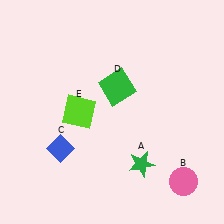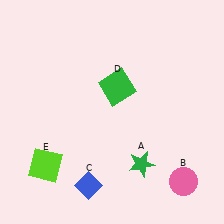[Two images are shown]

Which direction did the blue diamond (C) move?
The blue diamond (C) moved down.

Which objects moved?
The objects that moved are: the blue diamond (C), the lime square (E).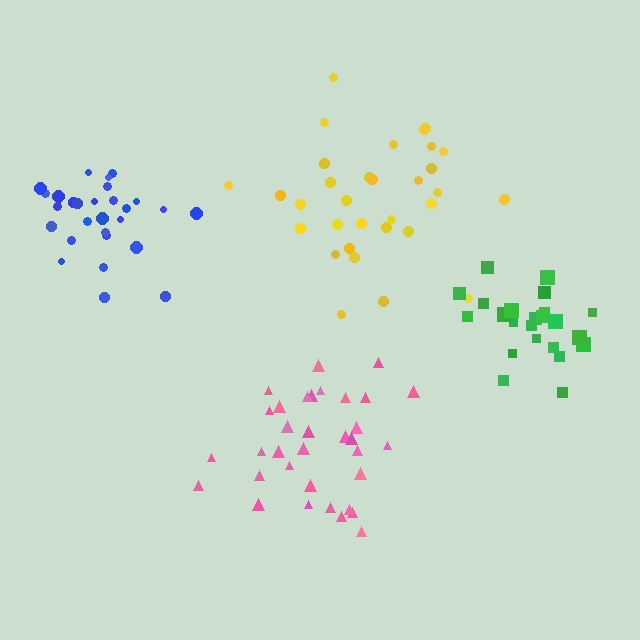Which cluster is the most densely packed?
Blue.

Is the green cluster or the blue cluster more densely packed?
Blue.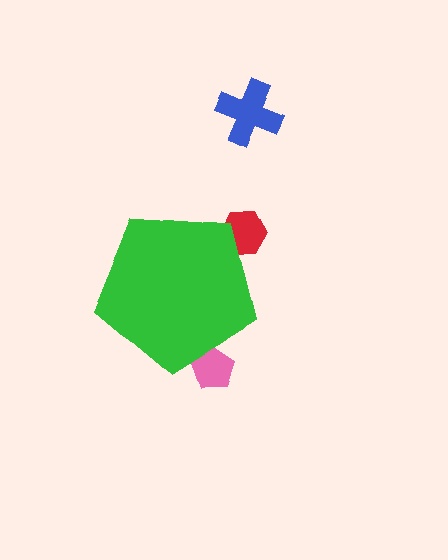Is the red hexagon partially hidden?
Yes, the red hexagon is partially hidden behind the green pentagon.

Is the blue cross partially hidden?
No, the blue cross is fully visible.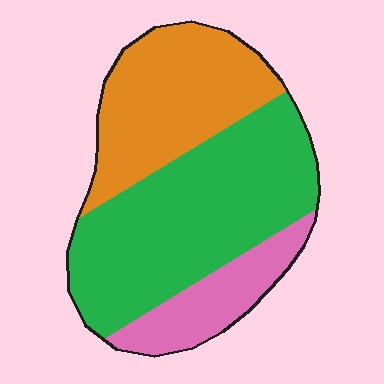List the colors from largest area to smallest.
From largest to smallest: green, orange, pink.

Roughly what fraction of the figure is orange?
Orange covers roughly 35% of the figure.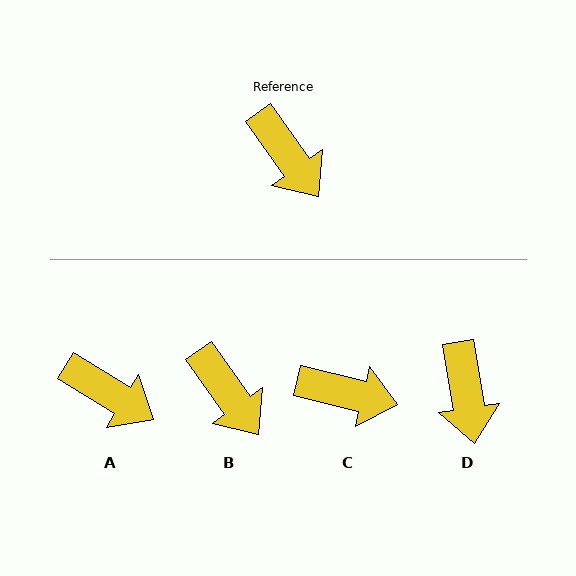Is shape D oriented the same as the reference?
No, it is off by about 26 degrees.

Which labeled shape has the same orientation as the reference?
B.